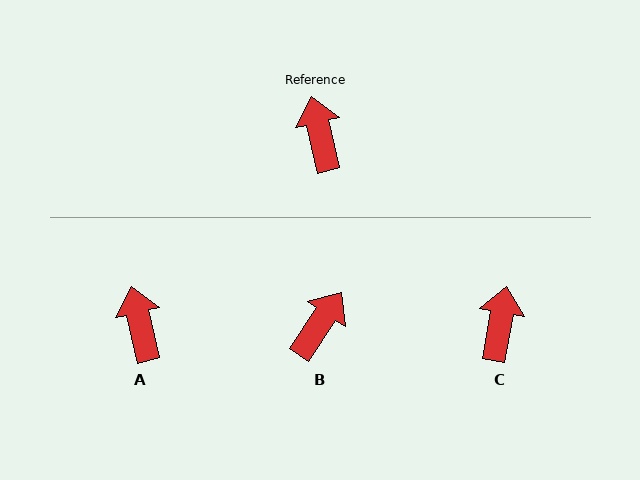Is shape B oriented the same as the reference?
No, it is off by about 47 degrees.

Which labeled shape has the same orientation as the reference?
A.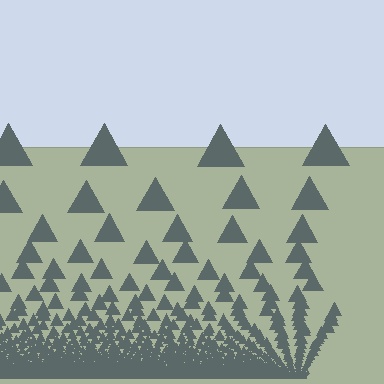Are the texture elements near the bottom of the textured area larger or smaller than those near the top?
Smaller. The gradient is inverted — elements near the bottom are smaller and denser.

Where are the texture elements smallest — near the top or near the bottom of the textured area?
Near the bottom.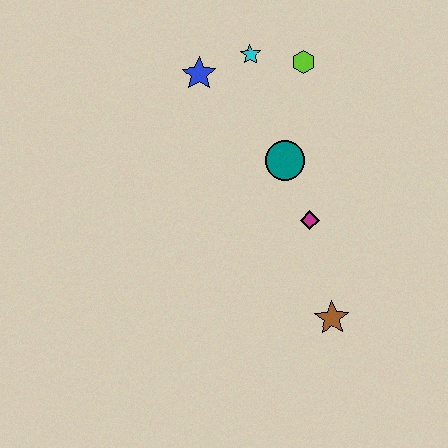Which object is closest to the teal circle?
The magenta diamond is closest to the teal circle.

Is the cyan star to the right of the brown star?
No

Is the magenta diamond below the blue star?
Yes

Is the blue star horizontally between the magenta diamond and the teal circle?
No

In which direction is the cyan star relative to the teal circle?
The cyan star is above the teal circle.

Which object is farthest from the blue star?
The brown star is farthest from the blue star.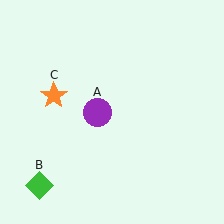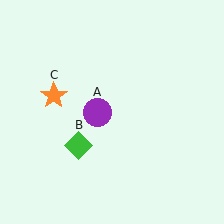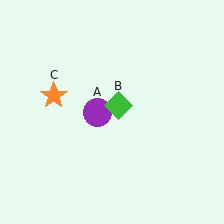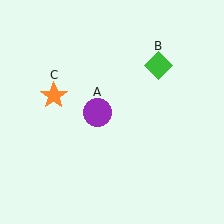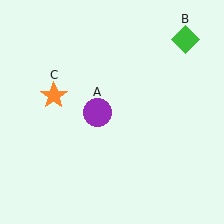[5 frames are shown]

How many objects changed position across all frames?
1 object changed position: green diamond (object B).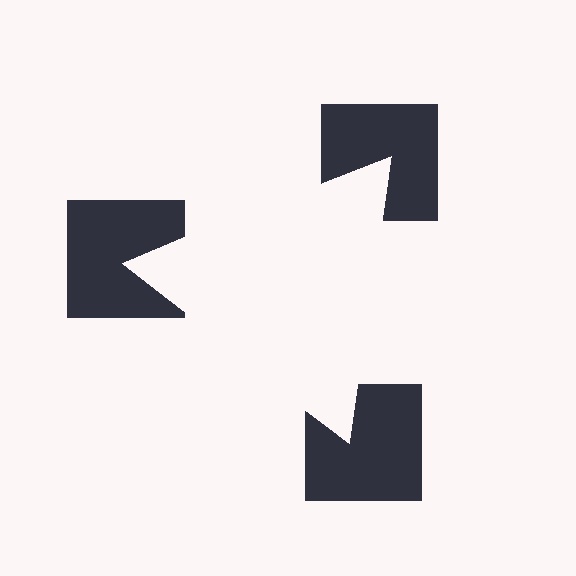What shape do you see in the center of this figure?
An illusory triangle — its edges are inferred from the aligned wedge cuts in the notched squares, not physically drawn.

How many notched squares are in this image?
There are 3 — one at each vertex of the illusory triangle.